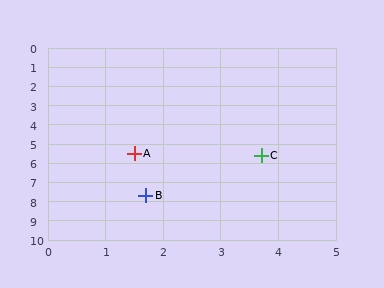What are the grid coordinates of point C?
Point C is at approximately (3.7, 5.6).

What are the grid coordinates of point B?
Point B is at approximately (1.7, 7.7).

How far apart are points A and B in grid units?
Points A and B are about 2.2 grid units apart.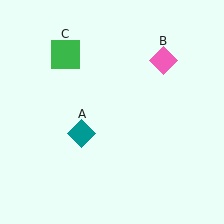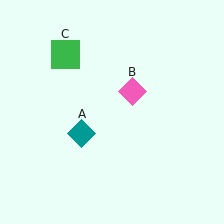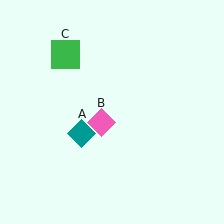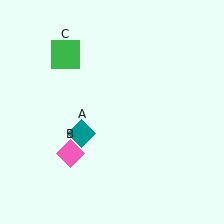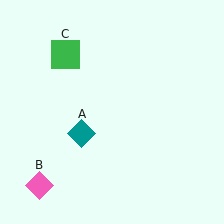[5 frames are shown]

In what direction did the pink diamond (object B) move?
The pink diamond (object B) moved down and to the left.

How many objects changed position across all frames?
1 object changed position: pink diamond (object B).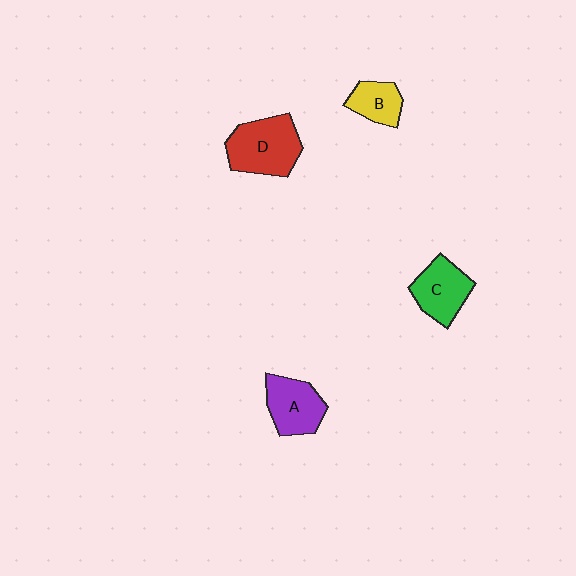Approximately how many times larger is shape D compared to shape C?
Approximately 1.3 times.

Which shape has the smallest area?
Shape B (yellow).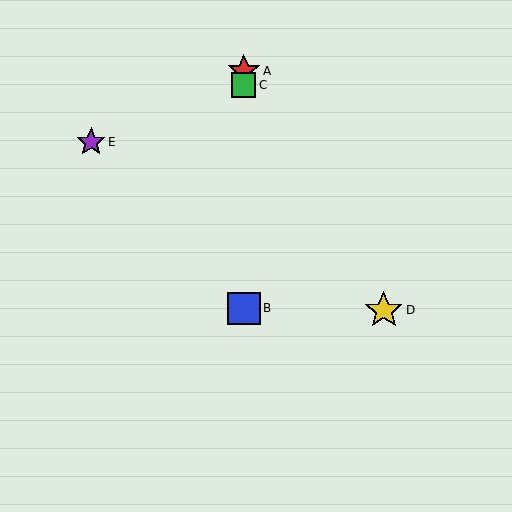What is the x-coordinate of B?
Object B is at x≈244.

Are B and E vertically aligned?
No, B is at x≈244 and E is at x≈91.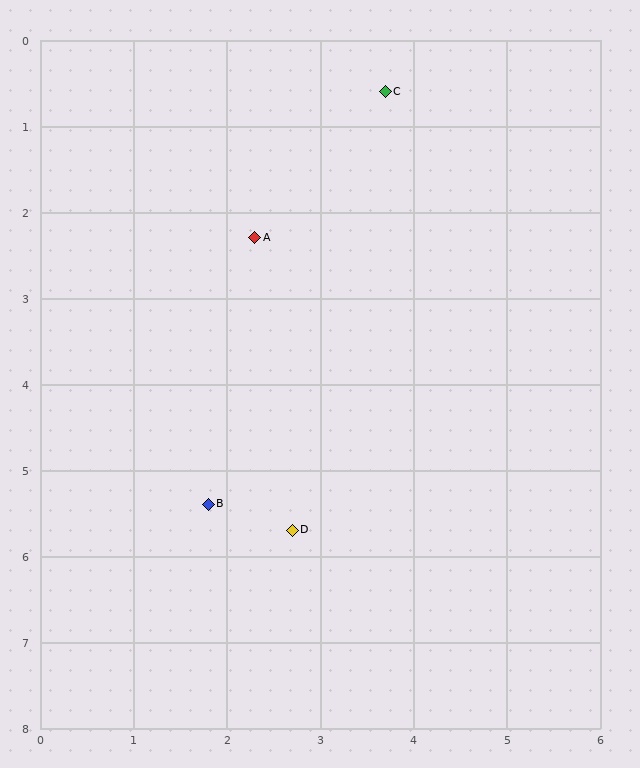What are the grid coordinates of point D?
Point D is at approximately (2.7, 5.7).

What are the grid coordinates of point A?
Point A is at approximately (2.3, 2.3).